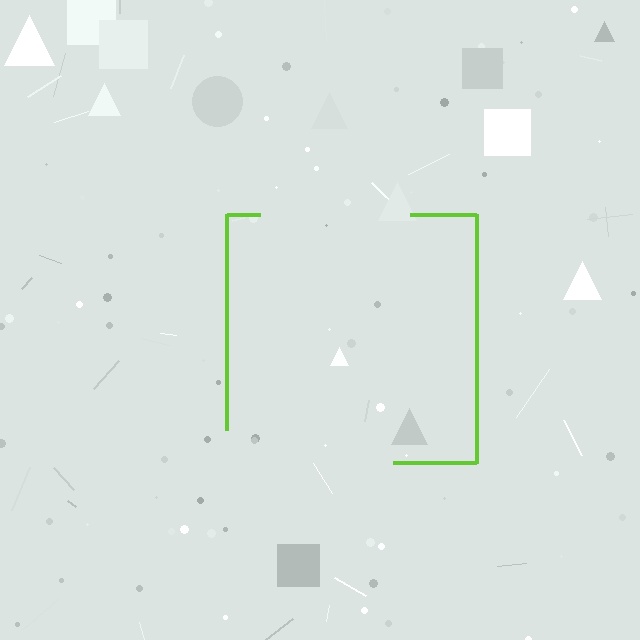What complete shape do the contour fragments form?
The contour fragments form a square.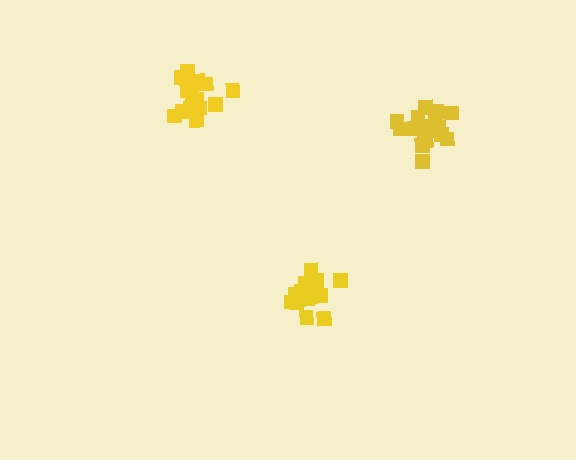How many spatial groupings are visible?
There are 3 spatial groupings.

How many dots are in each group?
Group 1: 15 dots, Group 2: 15 dots, Group 3: 17 dots (47 total).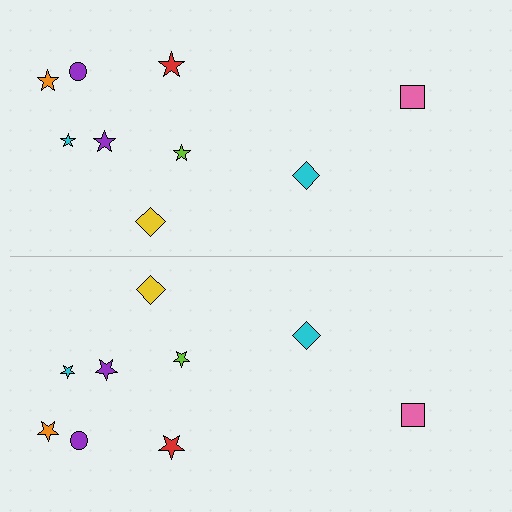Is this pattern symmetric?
Yes, this pattern has bilateral (reflection) symmetry.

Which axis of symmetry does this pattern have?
The pattern has a horizontal axis of symmetry running through the center of the image.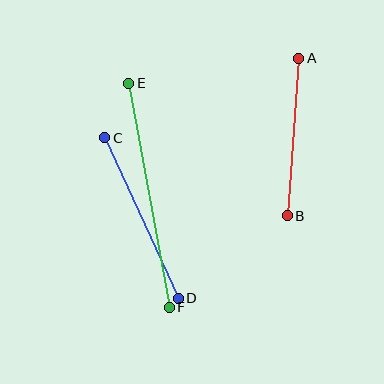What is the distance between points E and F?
The distance is approximately 228 pixels.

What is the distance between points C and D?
The distance is approximately 176 pixels.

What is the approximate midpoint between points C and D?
The midpoint is at approximately (142, 218) pixels.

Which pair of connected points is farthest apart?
Points E and F are farthest apart.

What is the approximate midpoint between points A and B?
The midpoint is at approximately (293, 137) pixels.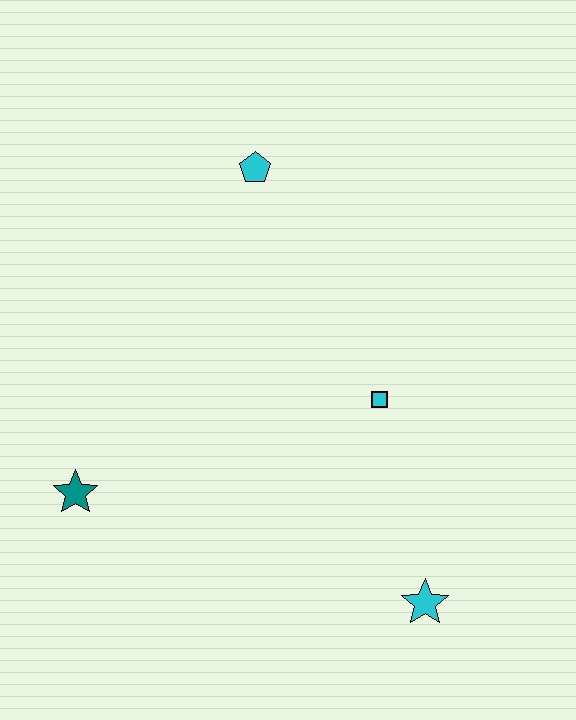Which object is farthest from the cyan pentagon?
The cyan star is farthest from the cyan pentagon.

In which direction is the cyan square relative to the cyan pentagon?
The cyan square is below the cyan pentagon.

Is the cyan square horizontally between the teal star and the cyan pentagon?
No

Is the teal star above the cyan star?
Yes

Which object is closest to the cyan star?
The cyan square is closest to the cyan star.